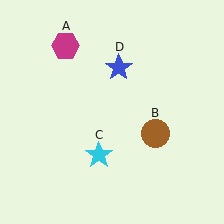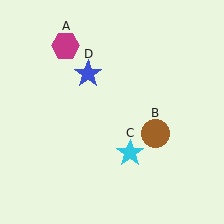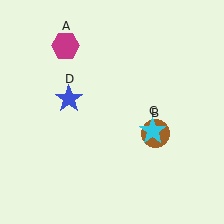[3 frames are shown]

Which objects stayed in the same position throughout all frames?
Magenta hexagon (object A) and brown circle (object B) remained stationary.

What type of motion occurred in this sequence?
The cyan star (object C), blue star (object D) rotated counterclockwise around the center of the scene.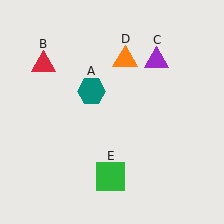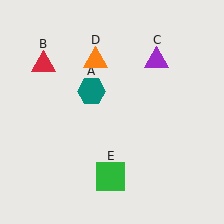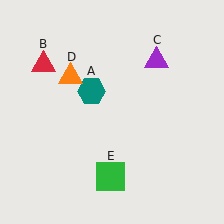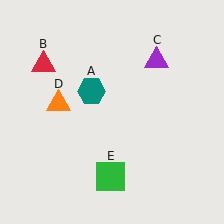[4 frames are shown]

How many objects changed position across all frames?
1 object changed position: orange triangle (object D).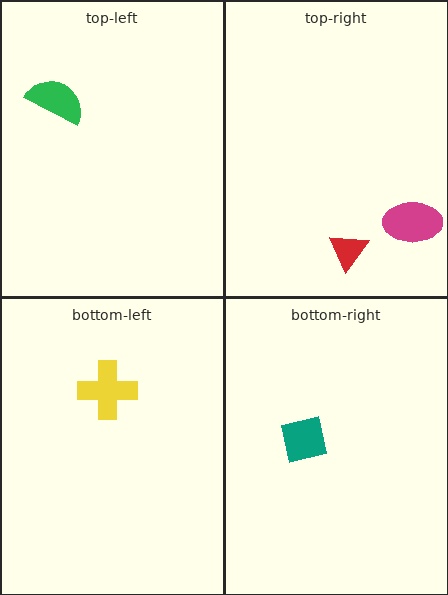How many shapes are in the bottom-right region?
1.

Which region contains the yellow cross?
The bottom-left region.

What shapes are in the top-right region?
The red triangle, the magenta ellipse.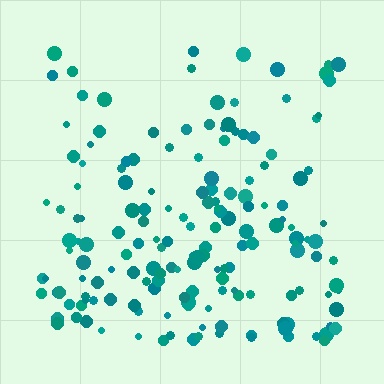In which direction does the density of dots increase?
From top to bottom, with the bottom side densest.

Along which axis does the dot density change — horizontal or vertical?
Vertical.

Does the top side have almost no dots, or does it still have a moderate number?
Still a moderate number, just noticeably fewer than the bottom.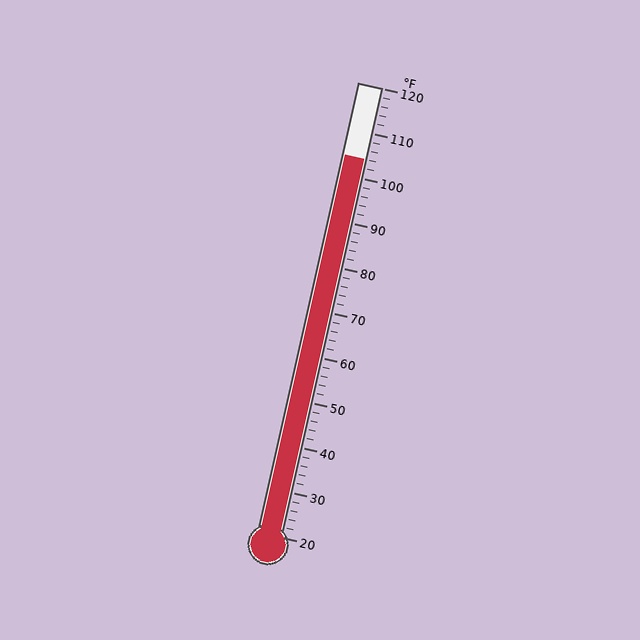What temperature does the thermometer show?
The thermometer shows approximately 104°F.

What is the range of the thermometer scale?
The thermometer scale ranges from 20°F to 120°F.